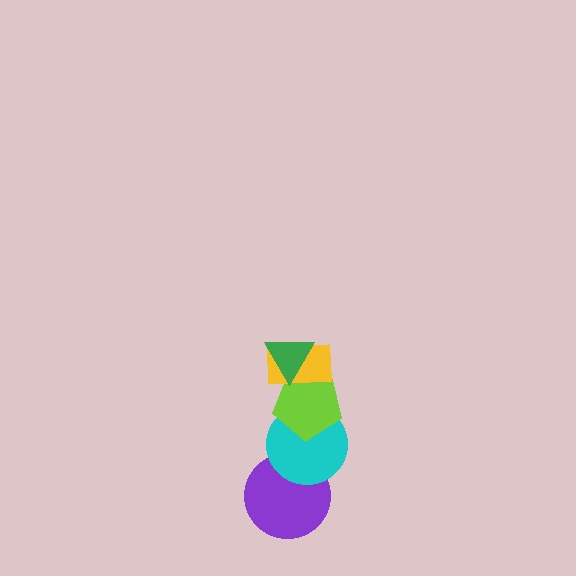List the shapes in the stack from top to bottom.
From top to bottom: the green triangle, the yellow rectangle, the lime pentagon, the cyan circle, the purple circle.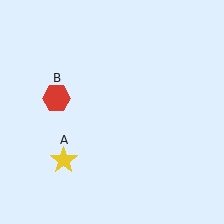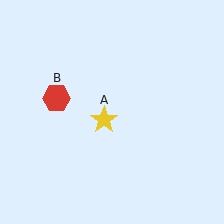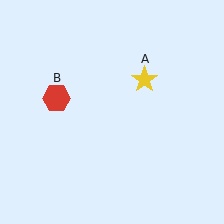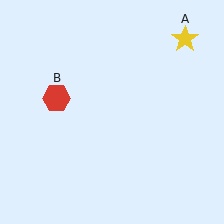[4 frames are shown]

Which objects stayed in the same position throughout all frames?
Red hexagon (object B) remained stationary.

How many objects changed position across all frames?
1 object changed position: yellow star (object A).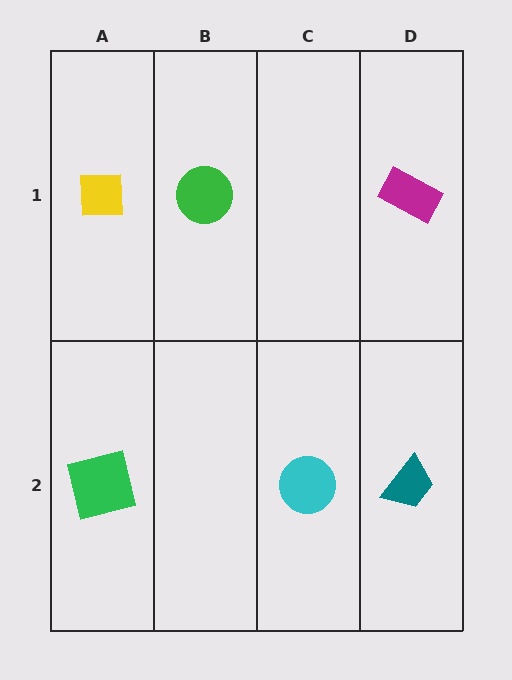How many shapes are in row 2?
3 shapes.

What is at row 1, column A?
A yellow square.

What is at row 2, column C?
A cyan circle.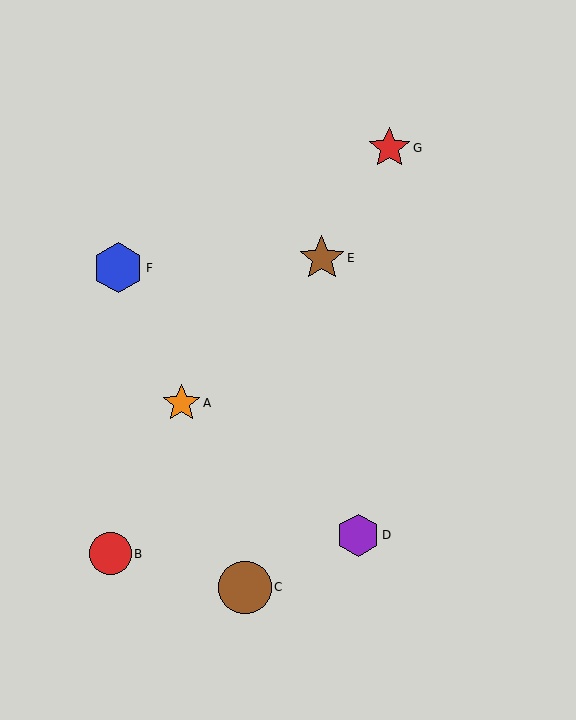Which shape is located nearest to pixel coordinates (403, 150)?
The red star (labeled G) at (389, 148) is nearest to that location.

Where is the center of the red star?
The center of the red star is at (389, 148).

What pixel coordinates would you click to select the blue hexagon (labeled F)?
Click at (118, 268) to select the blue hexagon F.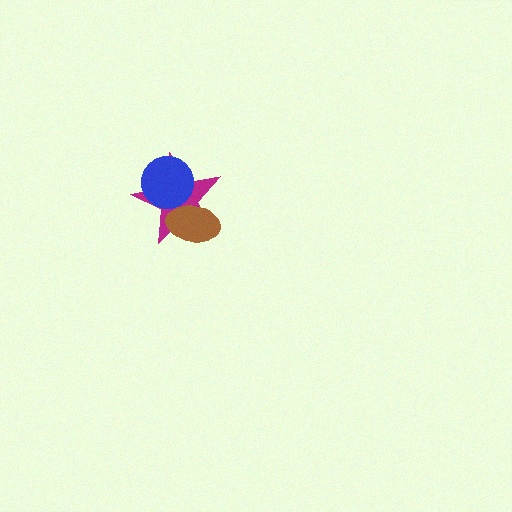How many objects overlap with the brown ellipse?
1 object overlaps with the brown ellipse.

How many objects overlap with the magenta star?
2 objects overlap with the magenta star.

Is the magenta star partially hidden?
Yes, it is partially covered by another shape.